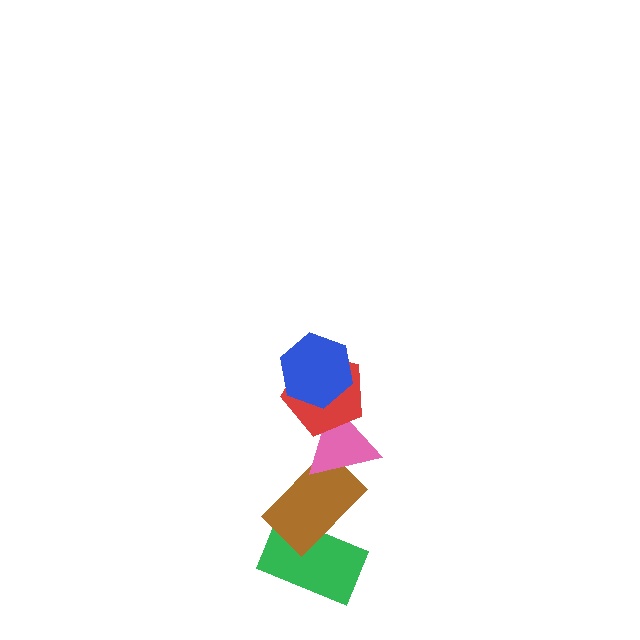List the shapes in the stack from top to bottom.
From top to bottom: the blue hexagon, the red pentagon, the pink triangle, the brown rectangle, the green rectangle.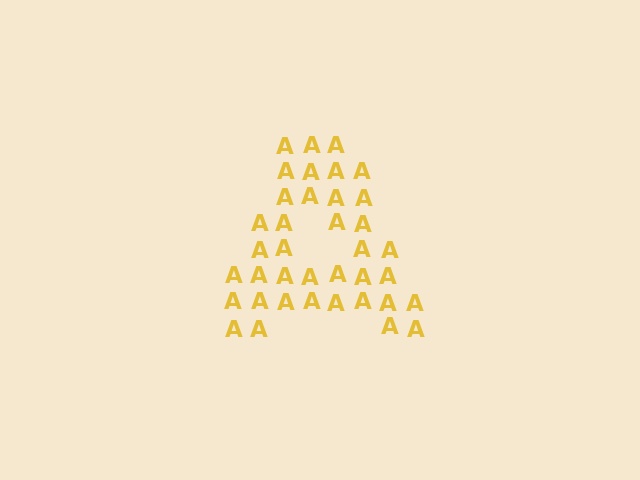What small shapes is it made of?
It is made of small letter A's.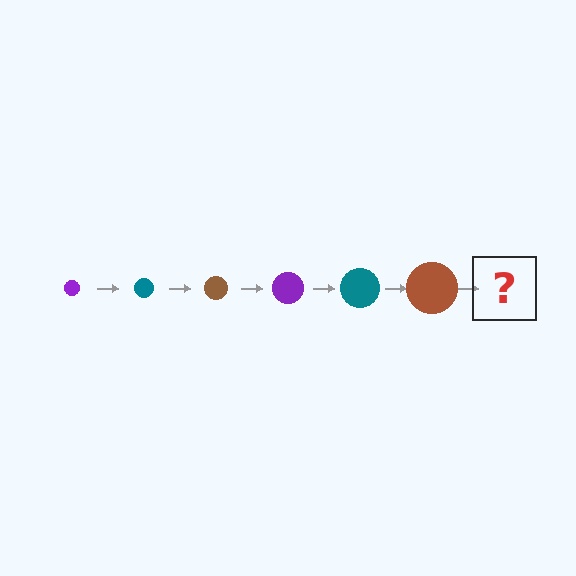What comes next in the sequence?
The next element should be a purple circle, larger than the previous one.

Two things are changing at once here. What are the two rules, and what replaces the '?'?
The two rules are that the circle grows larger each step and the color cycles through purple, teal, and brown. The '?' should be a purple circle, larger than the previous one.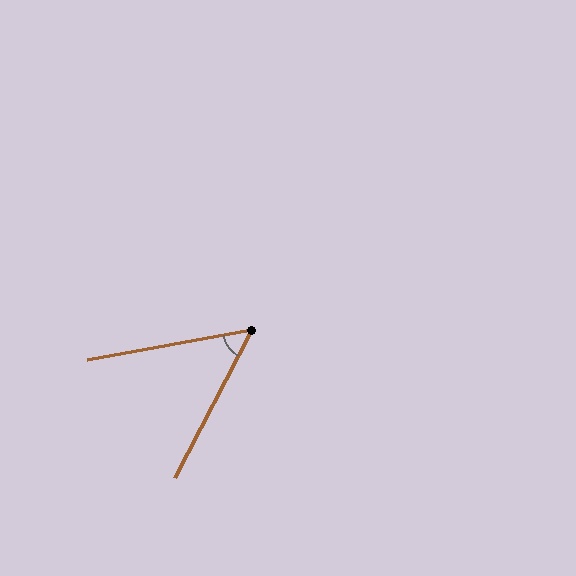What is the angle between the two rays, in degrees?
Approximately 52 degrees.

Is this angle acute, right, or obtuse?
It is acute.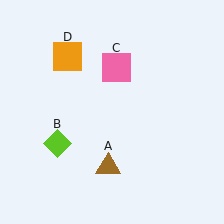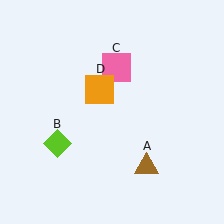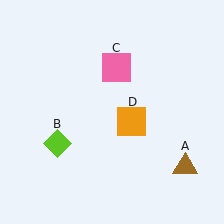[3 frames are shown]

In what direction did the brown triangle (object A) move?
The brown triangle (object A) moved right.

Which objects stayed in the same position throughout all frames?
Lime diamond (object B) and pink square (object C) remained stationary.